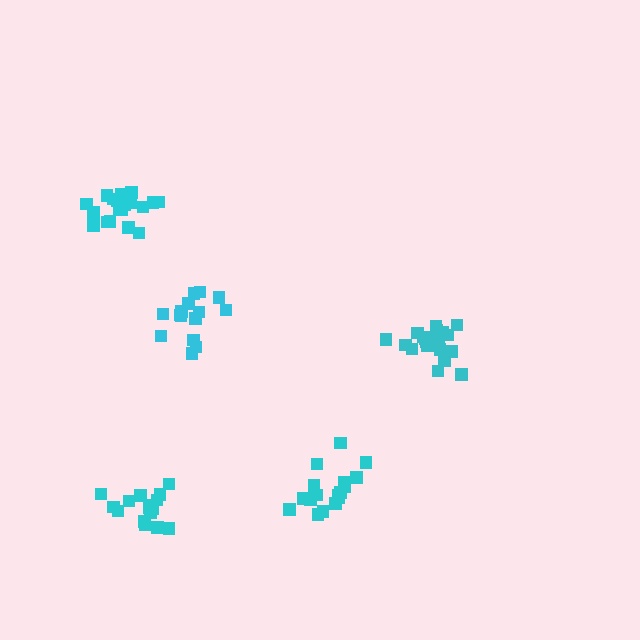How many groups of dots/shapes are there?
There are 5 groups.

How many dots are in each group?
Group 1: 16 dots, Group 2: 20 dots, Group 3: 16 dots, Group 4: 20 dots, Group 5: 18 dots (90 total).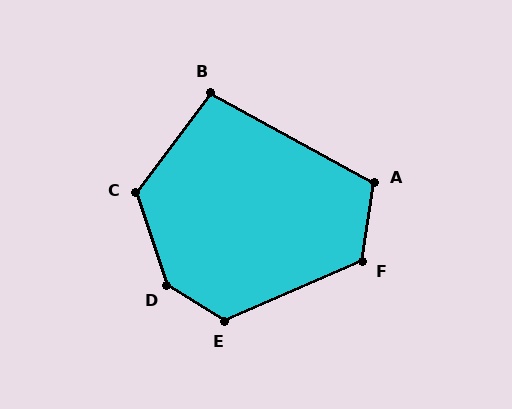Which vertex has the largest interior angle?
D, at approximately 140 degrees.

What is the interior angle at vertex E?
Approximately 125 degrees (obtuse).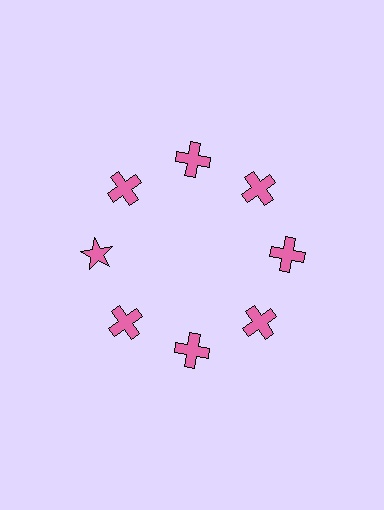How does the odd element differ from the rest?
It has a different shape: star instead of cross.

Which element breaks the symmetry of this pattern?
The pink star at roughly the 9 o'clock position breaks the symmetry. All other shapes are pink crosses.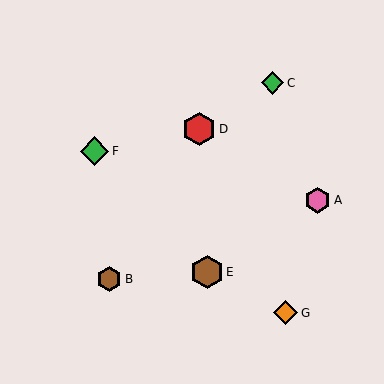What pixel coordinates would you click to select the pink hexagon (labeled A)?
Click at (318, 200) to select the pink hexagon A.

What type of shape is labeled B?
Shape B is a brown hexagon.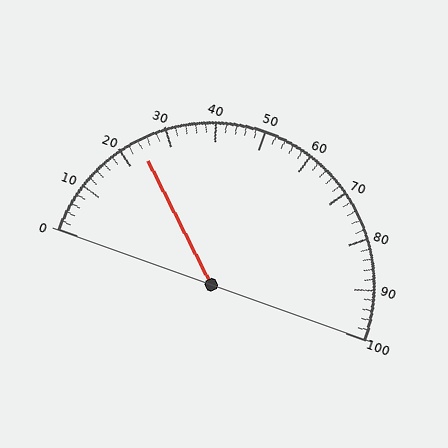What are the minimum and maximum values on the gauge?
The gauge ranges from 0 to 100.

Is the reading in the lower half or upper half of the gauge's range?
The reading is in the lower half of the range (0 to 100).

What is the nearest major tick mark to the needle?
The nearest major tick mark is 20.